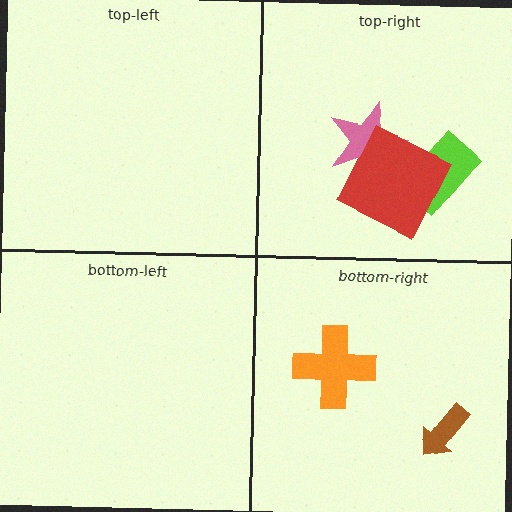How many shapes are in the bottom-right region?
2.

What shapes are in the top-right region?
The lime rectangle, the pink star, the red square.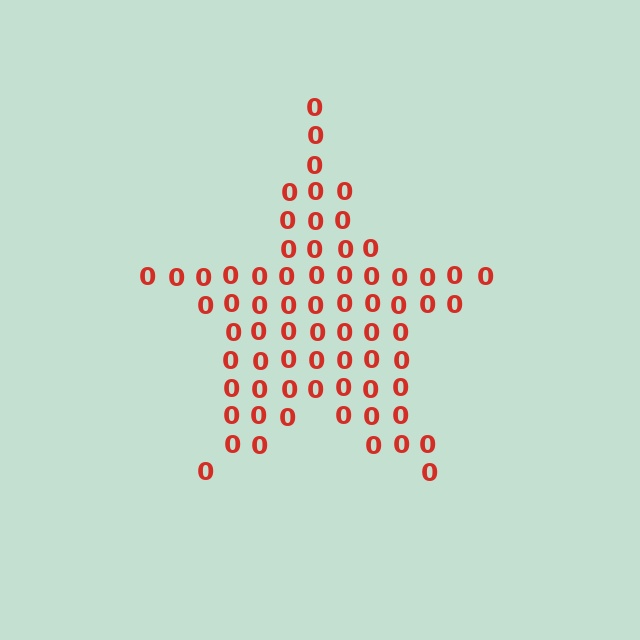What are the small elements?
The small elements are digit 0's.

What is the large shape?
The large shape is a star.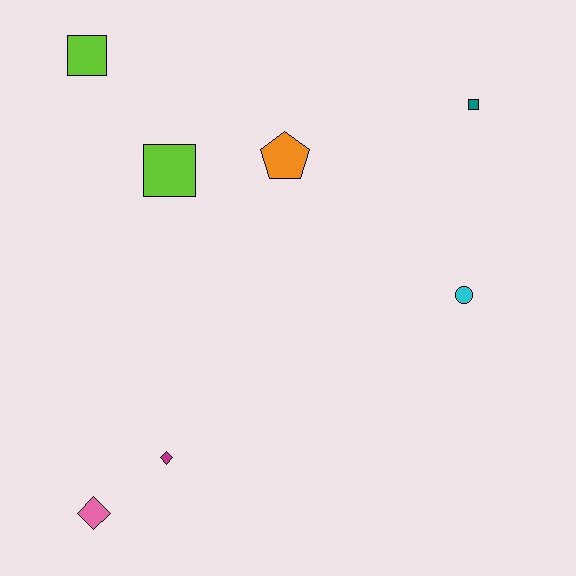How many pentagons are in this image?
There is 1 pentagon.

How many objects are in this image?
There are 7 objects.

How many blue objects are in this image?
There are no blue objects.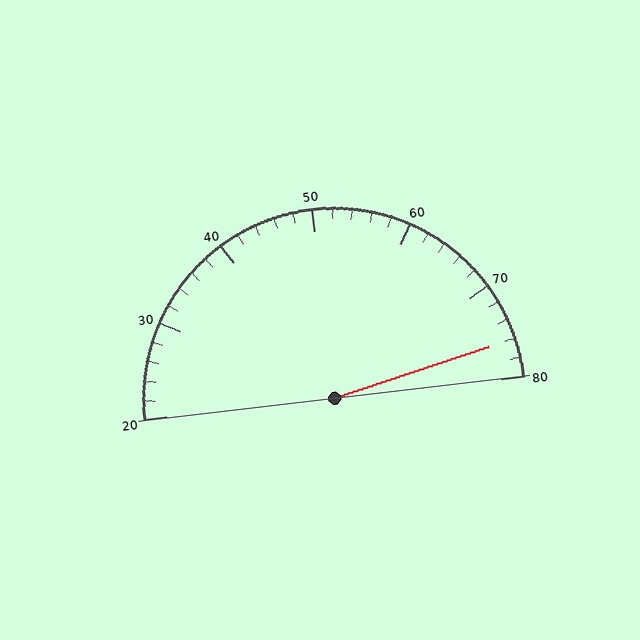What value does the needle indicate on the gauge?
The needle indicates approximately 76.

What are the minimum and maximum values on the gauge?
The gauge ranges from 20 to 80.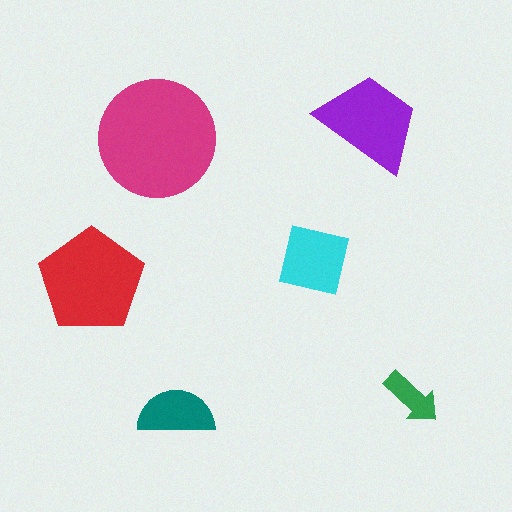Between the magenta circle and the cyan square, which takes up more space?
The magenta circle.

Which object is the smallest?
The green arrow.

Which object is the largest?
The magenta circle.